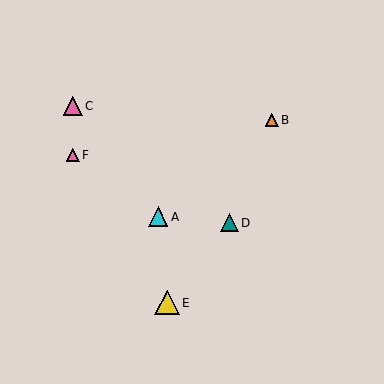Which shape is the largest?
The yellow triangle (labeled E) is the largest.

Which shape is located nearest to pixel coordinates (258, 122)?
The orange triangle (labeled B) at (272, 120) is nearest to that location.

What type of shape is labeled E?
Shape E is a yellow triangle.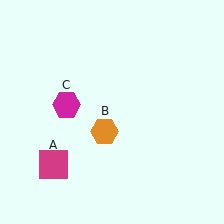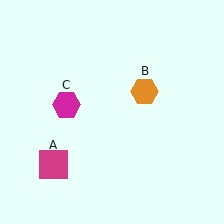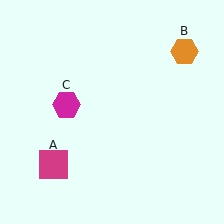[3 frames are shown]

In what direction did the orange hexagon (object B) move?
The orange hexagon (object B) moved up and to the right.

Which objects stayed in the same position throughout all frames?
Magenta square (object A) and magenta hexagon (object C) remained stationary.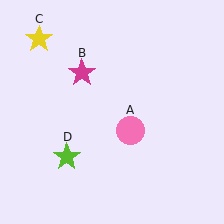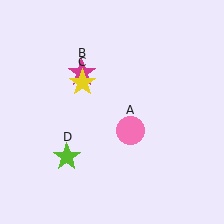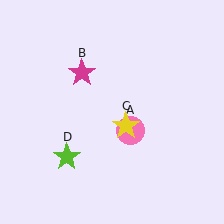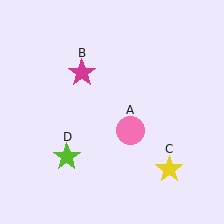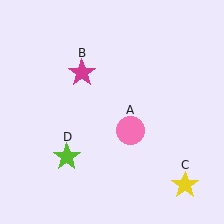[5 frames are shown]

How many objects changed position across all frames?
1 object changed position: yellow star (object C).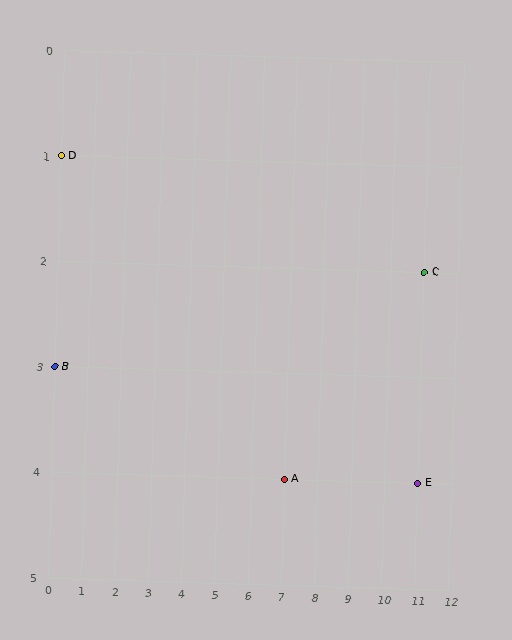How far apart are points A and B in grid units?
Points A and B are 7 columns and 1 row apart (about 7.1 grid units diagonally).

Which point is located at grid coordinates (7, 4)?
Point A is at (7, 4).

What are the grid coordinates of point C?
Point C is at grid coordinates (11, 2).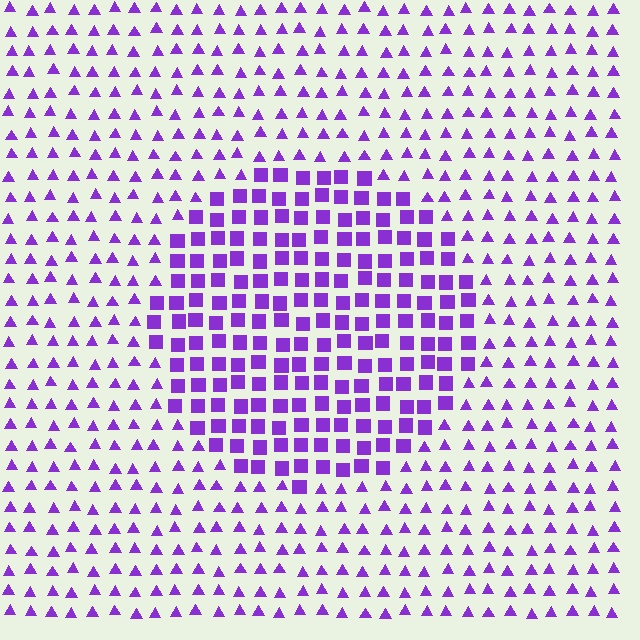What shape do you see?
I see a circle.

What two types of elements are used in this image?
The image uses squares inside the circle region and triangles outside it.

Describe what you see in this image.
The image is filled with small purple elements arranged in a uniform grid. A circle-shaped region contains squares, while the surrounding area contains triangles. The boundary is defined purely by the change in element shape.